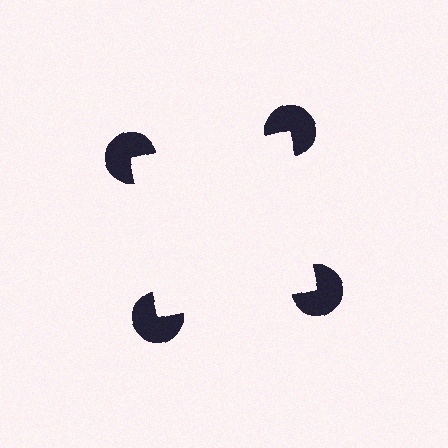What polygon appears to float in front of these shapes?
An illusory square — its edges are inferred from the aligned wedge cuts in the pac-man discs, not physically drawn.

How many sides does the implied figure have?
4 sides.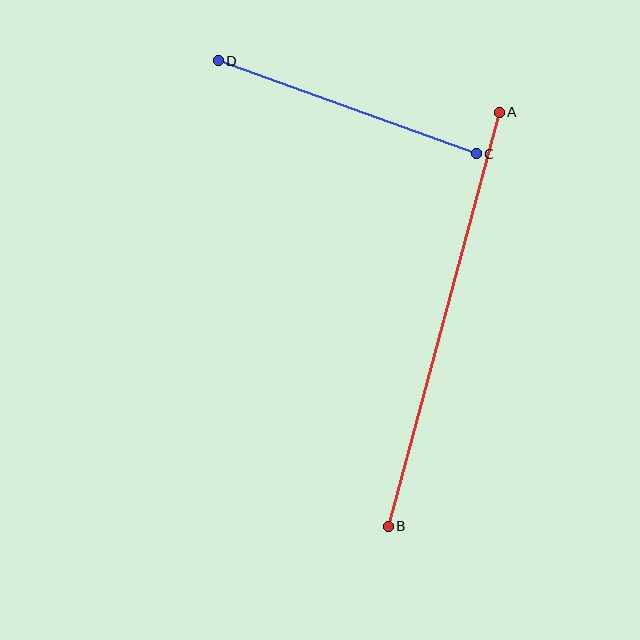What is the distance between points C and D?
The distance is approximately 274 pixels.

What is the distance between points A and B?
The distance is approximately 429 pixels.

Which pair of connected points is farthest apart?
Points A and B are farthest apart.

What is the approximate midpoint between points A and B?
The midpoint is at approximately (444, 319) pixels.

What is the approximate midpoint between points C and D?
The midpoint is at approximately (347, 107) pixels.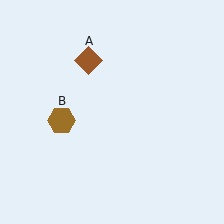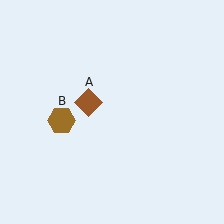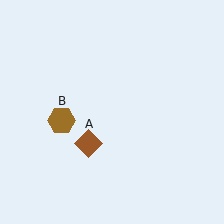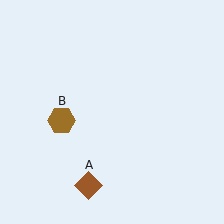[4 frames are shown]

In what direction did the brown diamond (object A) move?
The brown diamond (object A) moved down.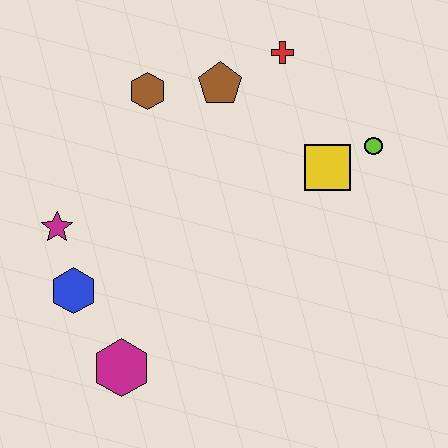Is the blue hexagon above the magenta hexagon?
Yes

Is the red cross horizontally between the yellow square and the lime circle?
No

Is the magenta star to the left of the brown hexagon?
Yes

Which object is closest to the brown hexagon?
The brown pentagon is closest to the brown hexagon.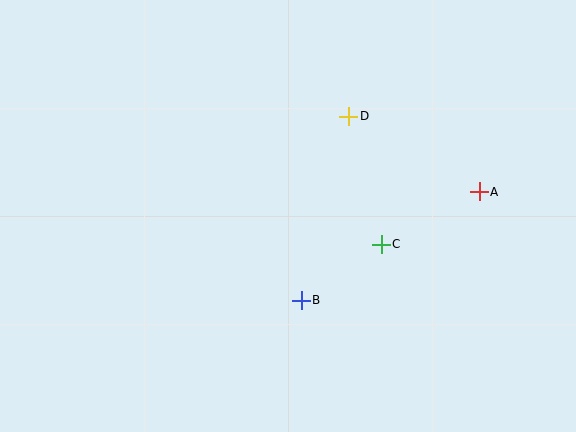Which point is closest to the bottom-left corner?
Point B is closest to the bottom-left corner.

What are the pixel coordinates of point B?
Point B is at (301, 300).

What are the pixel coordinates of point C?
Point C is at (381, 244).